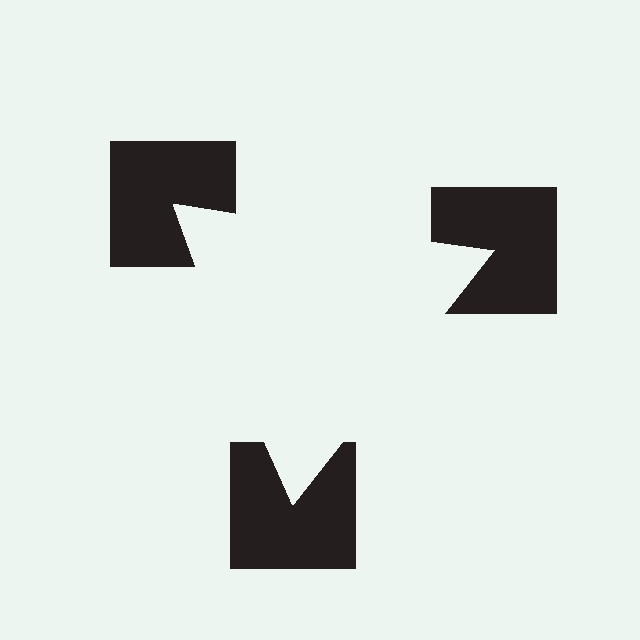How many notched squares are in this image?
There are 3 — one at each vertex of the illusory triangle.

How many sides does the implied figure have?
3 sides.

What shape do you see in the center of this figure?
An illusory triangle — its edges are inferred from the aligned wedge cuts in the notched squares, not physically drawn.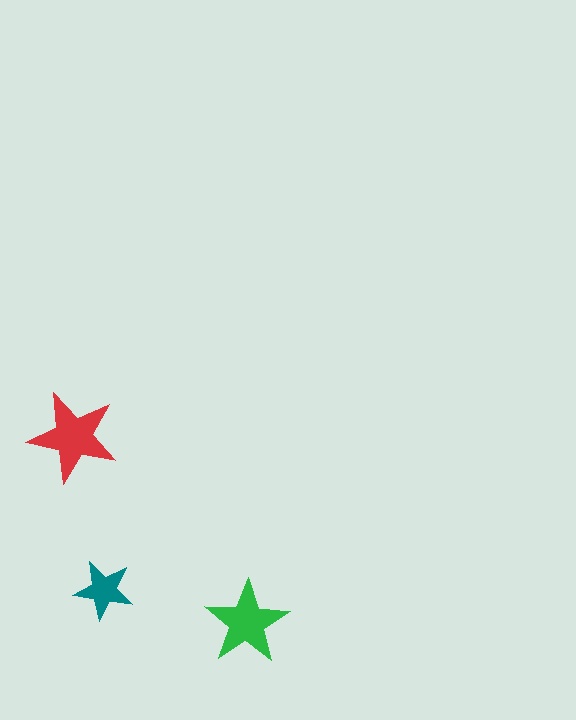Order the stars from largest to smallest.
the red one, the green one, the teal one.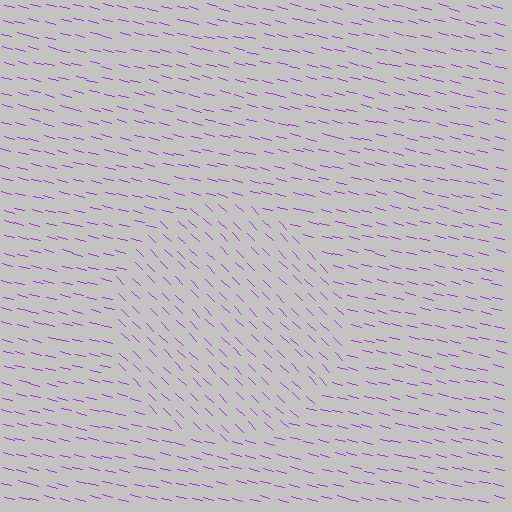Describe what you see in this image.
The image is filled with small purple line segments. A circle region in the image has lines oriented differently from the surrounding lines, creating a visible texture boundary.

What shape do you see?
I see a circle.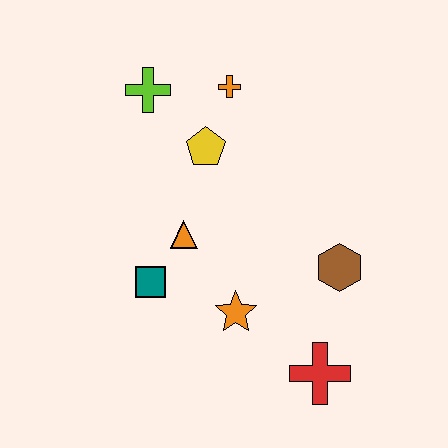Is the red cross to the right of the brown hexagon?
No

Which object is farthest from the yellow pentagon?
The red cross is farthest from the yellow pentagon.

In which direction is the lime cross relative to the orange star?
The lime cross is above the orange star.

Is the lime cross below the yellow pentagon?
No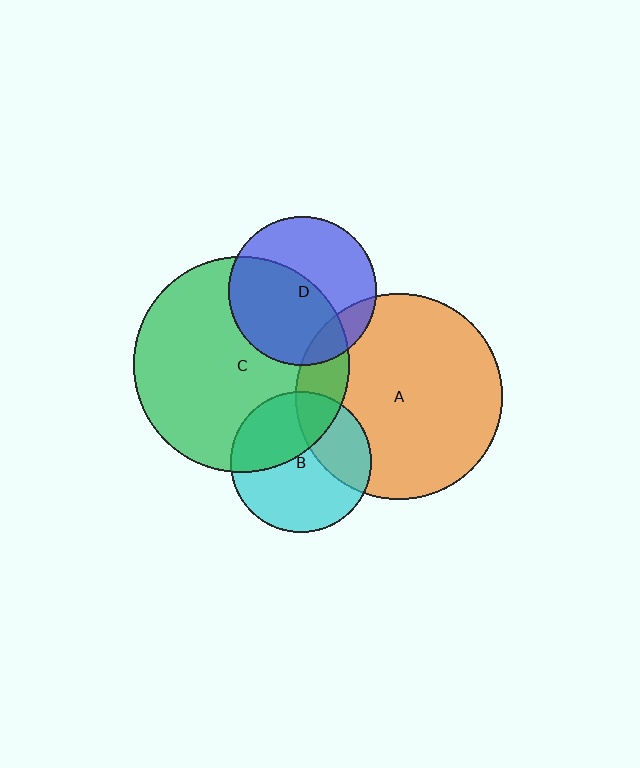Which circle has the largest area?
Circle C (green).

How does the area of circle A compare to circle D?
Approximately 1.9 times.